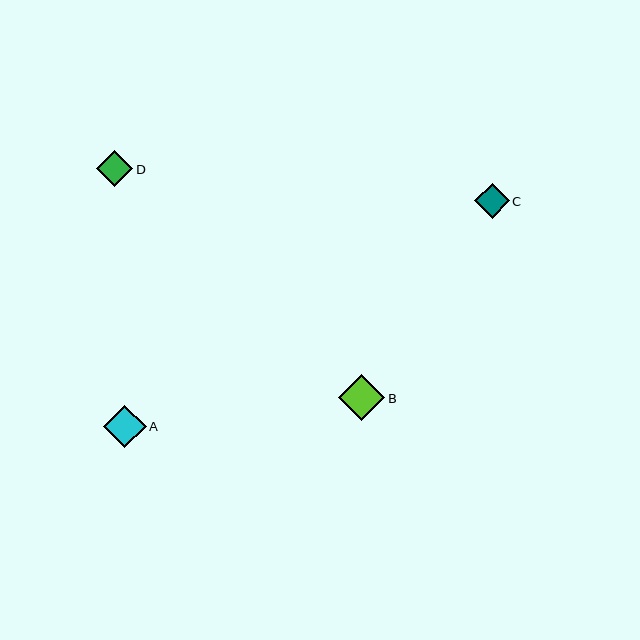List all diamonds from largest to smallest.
From largest to smallest: B, A, D, C.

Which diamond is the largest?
Diamond B is the largest with a size of approximately 46 pixels.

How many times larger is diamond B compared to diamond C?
Diamond B is approximately 1.3 times the size of diamond C.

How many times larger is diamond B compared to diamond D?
Diamond B is approximately 1.3 times the size of diamond D.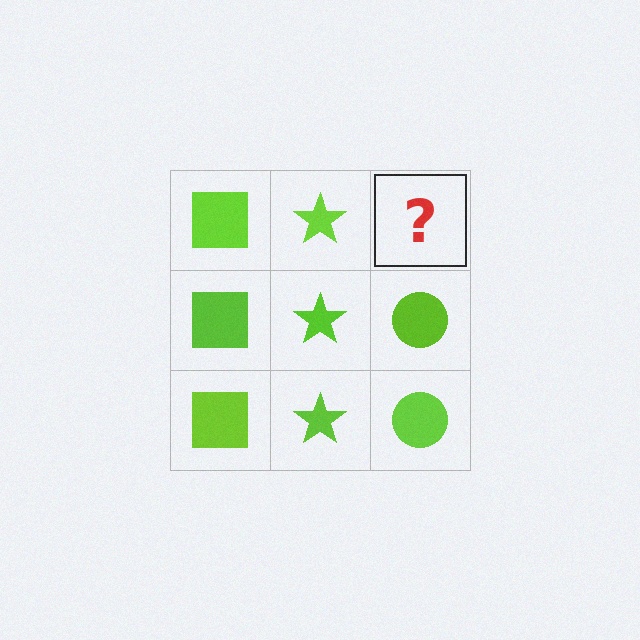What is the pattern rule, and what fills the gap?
The rule is that each column has a consistent shape. The gap should be filled with a lime circle.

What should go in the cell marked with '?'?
The missing cell should contain a lime circle.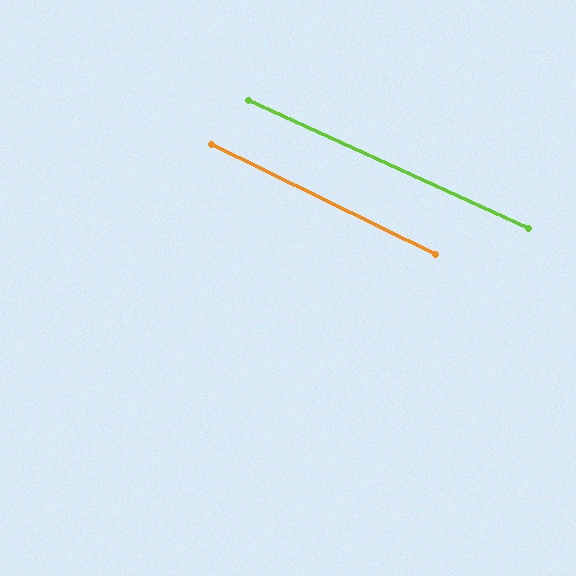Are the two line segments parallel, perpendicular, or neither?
Parallel — their directions differ by only 1.6°.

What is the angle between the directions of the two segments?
Approximately 2 degrees.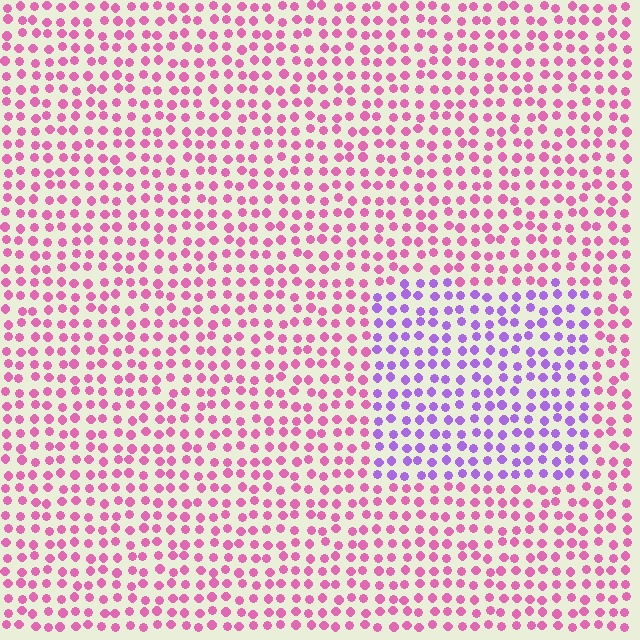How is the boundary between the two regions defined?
The boundary is defined purely by a slight shift in hue (about 50 degrees). Spacing, size, and orientation are identical on both sides.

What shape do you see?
I see a rectangle.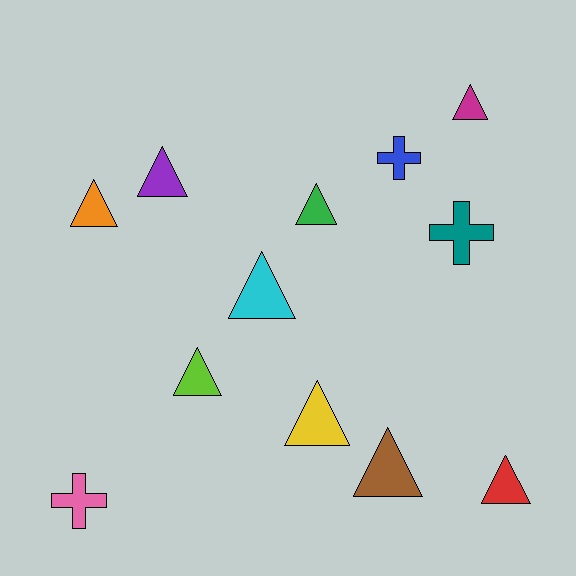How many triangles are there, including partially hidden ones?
There are 9 triangles.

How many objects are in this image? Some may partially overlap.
There are 12 objects.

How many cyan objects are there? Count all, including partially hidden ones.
There is 1 cyan object.